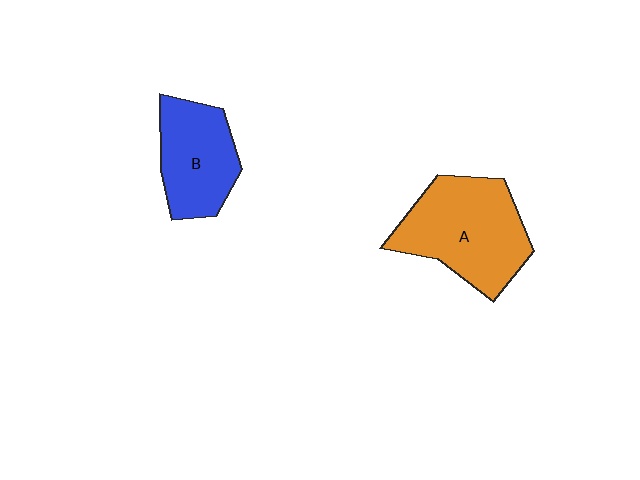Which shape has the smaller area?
Shape B (blue).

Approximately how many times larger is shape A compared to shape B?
Approximately 1.4 times.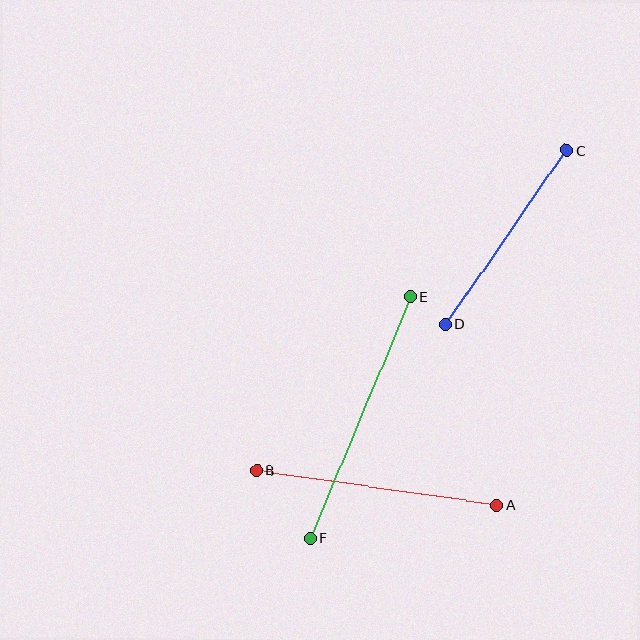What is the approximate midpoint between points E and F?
The midpoint is at approximately (360, 417) pixels.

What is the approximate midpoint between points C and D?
The midpoint is at approximately (506, 237) pixels.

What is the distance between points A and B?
The distance is approximately 243 pixels.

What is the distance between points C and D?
The distance is approximately 212 pixels.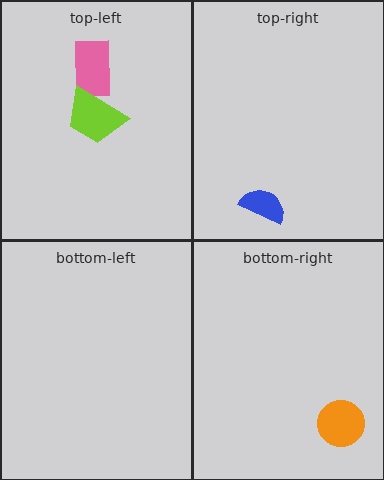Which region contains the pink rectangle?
The top-left region.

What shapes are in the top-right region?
The blue semicircle.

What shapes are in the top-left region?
The pink rectangle, the lime trapezoid.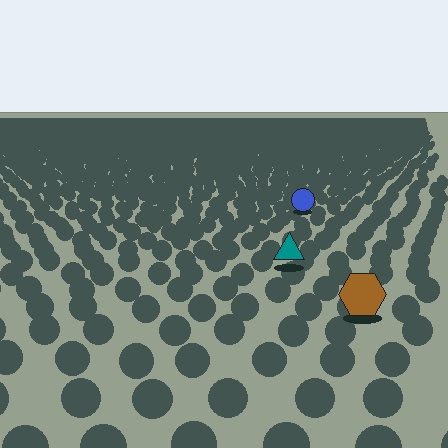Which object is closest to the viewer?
The brown hexagon is closest. The texture marks near it are larger and more spread out.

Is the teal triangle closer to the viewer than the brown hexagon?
No. The brown hexagon is closer — you can tell from the texture gradient: the ground texture is coarser near it.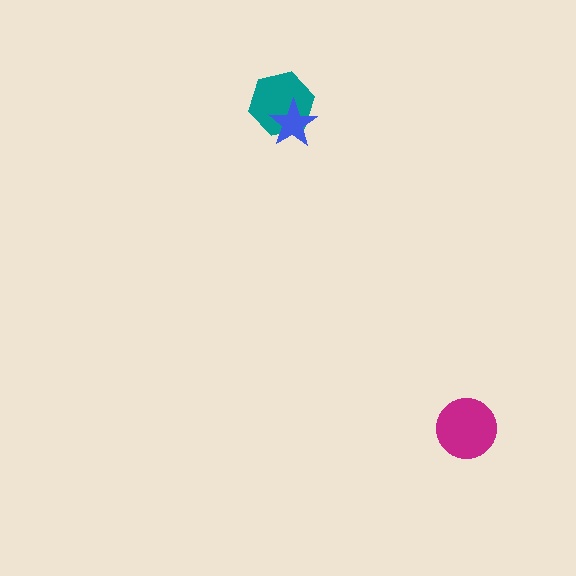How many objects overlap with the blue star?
1 object overlaps with the blue star.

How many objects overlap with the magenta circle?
0 objects overlap with the magenta circle.